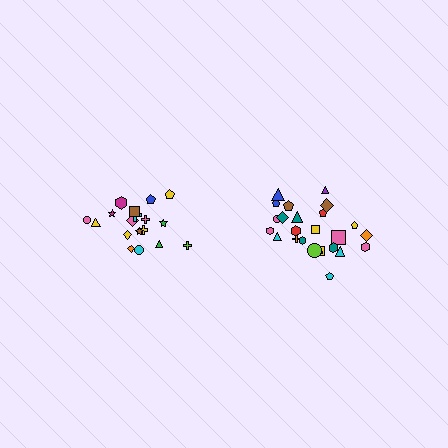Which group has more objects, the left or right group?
The right group.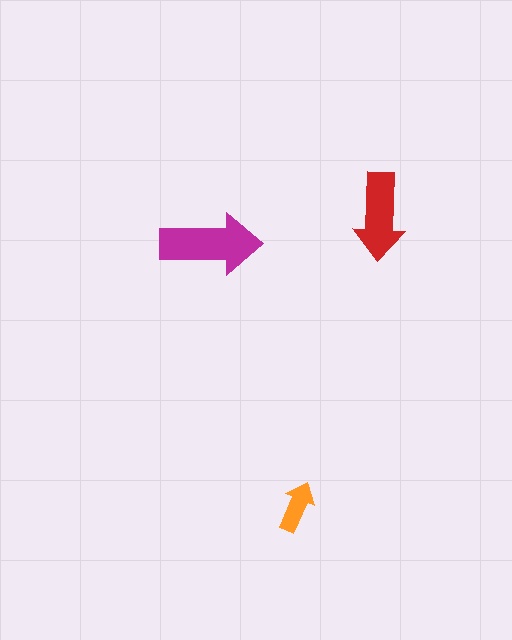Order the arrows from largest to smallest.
the magenta one, the red one, the orange one.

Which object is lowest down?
The orange arrow is bottommost.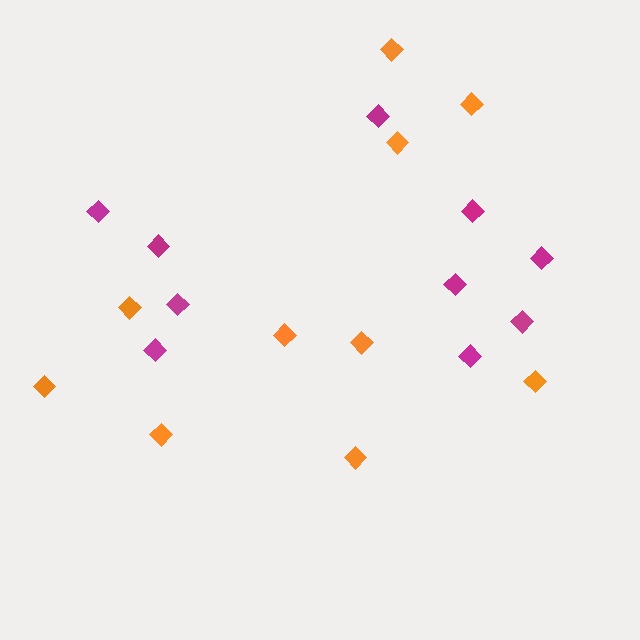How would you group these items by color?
There are 2 groups: one group of magenta diamonds (10) and one group of orange diamonds (10).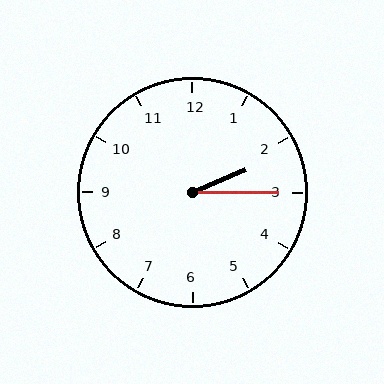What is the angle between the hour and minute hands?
Approximately 22 degrees.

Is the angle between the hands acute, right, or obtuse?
It is acute.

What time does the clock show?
2:15.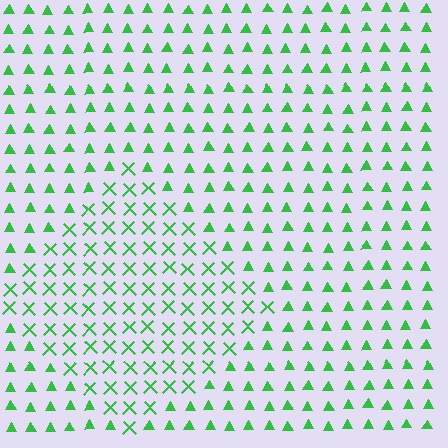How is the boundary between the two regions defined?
The boundary is defined by a change in element shape: X marks inside vs. triangles outside. All elements share the same color and spacing.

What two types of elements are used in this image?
The image uses X marks inside the diamond region and triangles outside it.